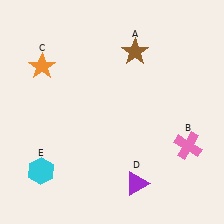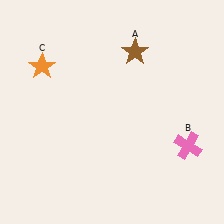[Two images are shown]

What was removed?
The cyan hexagon (E), the purple triangle (D) were removed in Image 2.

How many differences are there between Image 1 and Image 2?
There are 2 differences between the two images.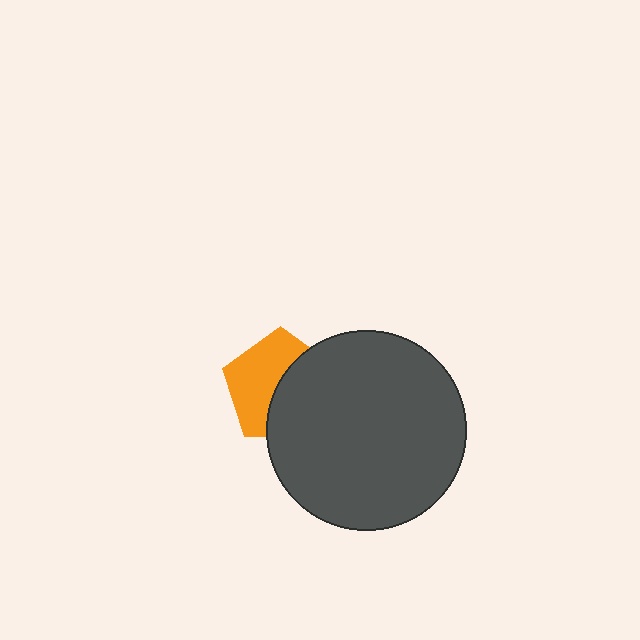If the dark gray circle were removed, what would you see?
You would see the complete orange pentagon.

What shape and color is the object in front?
The object in front is a dark gray circle.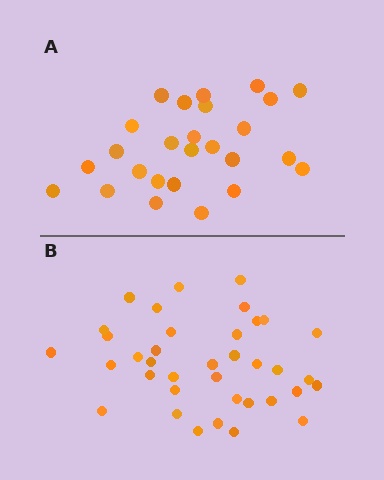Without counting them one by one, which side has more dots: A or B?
Region B (the bottom region) has more dots.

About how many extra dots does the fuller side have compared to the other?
Region B has roughly 12 or so more dots than region A.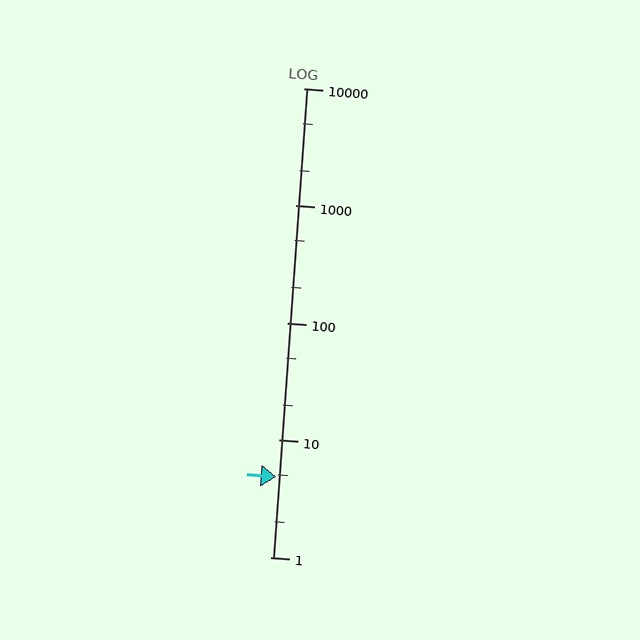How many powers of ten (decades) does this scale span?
The scale spans 4 decades, from 1 to 10000.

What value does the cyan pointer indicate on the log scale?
The pointer indicates approximately 4.8.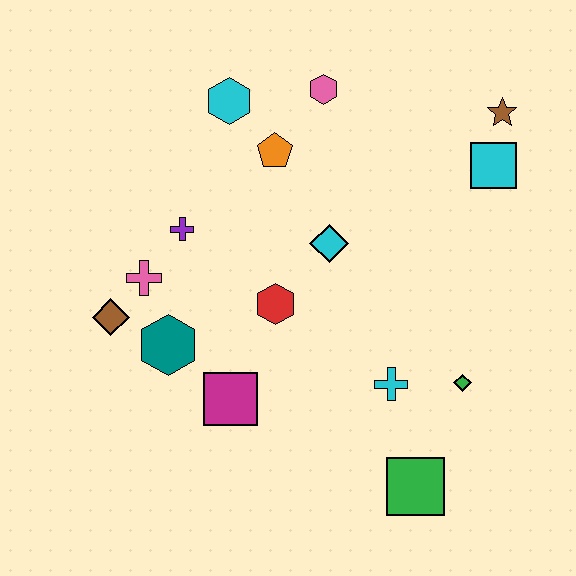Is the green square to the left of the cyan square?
Yes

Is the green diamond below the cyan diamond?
Yes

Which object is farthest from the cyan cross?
The cyan hexagon is farthest from the cyan cross.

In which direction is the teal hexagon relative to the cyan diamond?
The teal hexagon is to the left of the cyan diamond.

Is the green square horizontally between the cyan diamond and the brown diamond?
No